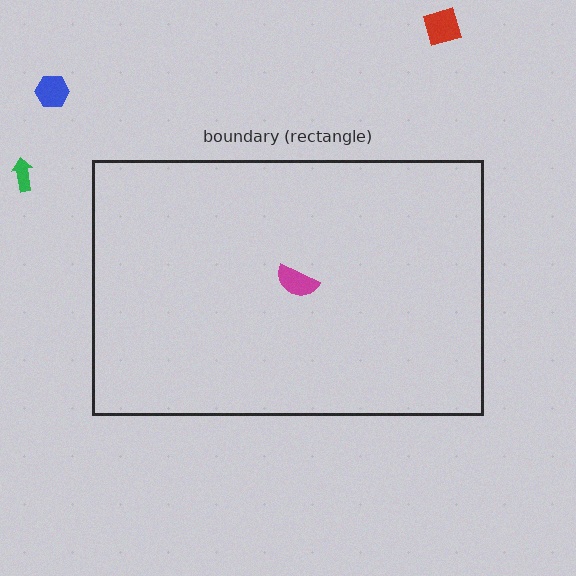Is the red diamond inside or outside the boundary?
Outside.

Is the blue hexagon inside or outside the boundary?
Outside.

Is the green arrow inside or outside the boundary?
Outside.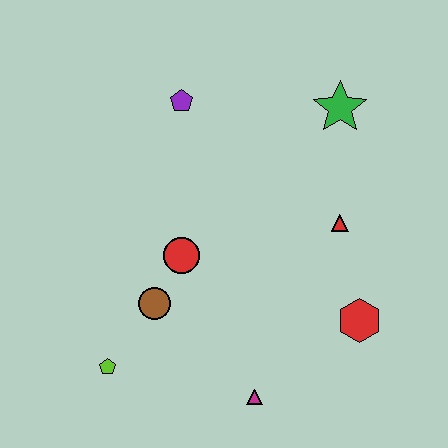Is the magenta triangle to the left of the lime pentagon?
No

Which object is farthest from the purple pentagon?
The magenta triangle is farthest from the purple pentagon.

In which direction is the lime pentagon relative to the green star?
The lime pentagon is below the green star.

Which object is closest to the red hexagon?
The red triangle is closest to the red hexagon.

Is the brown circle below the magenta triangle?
No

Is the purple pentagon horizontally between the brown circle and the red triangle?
Yes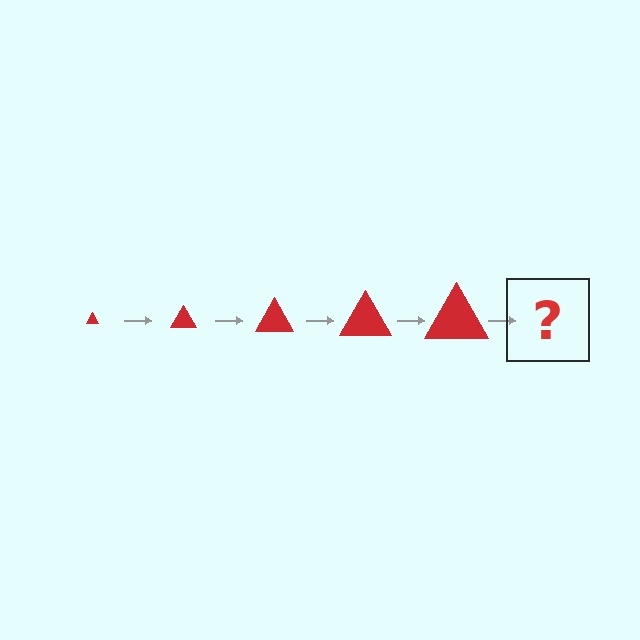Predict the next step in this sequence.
The next step is a red triangle, larger than the previous one.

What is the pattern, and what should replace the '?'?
The pattern is that the triangle gets progressively larger each step. The '?' should be a red triangle, larger than the previous one.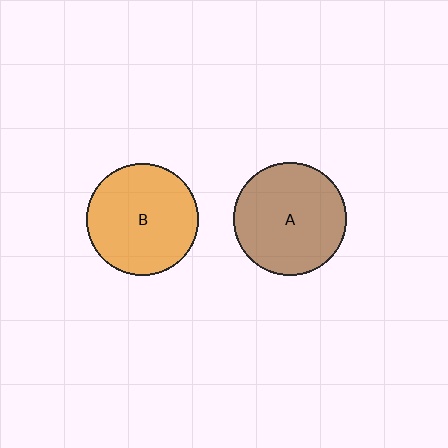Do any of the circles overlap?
No, none of the circles overlap.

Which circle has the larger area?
Circle A (brown).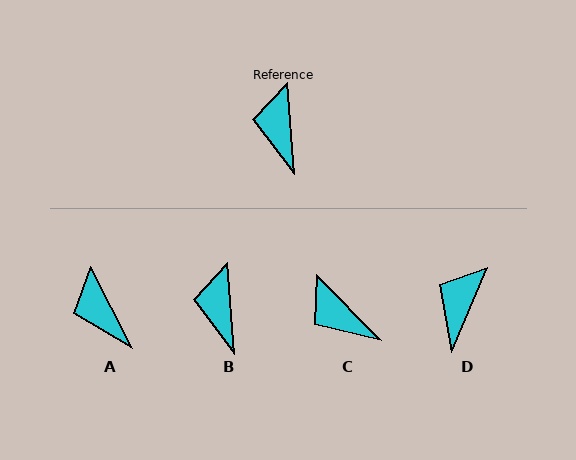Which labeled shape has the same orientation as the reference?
B.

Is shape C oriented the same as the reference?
No, it is off by about 40 degrees.